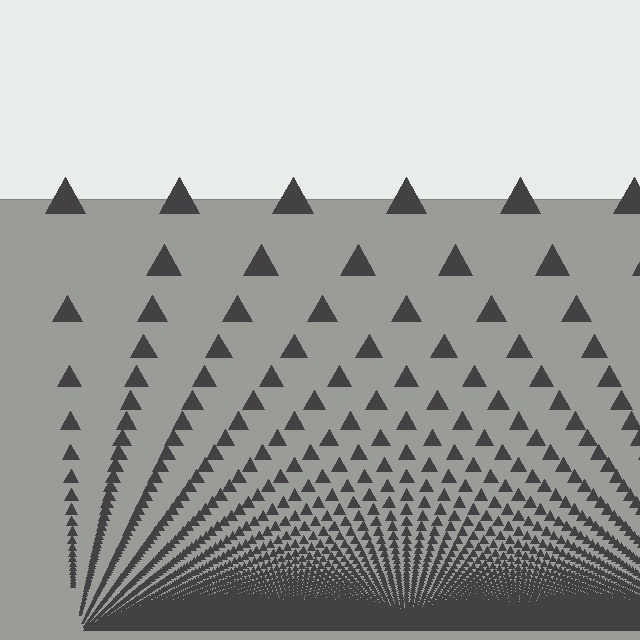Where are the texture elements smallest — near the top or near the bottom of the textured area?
Near the bottom.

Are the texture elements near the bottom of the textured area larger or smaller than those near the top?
Smaller. The gradient is inverted — elements near the bottom are smaller and denser.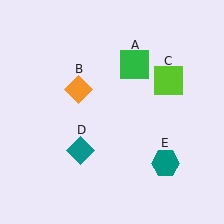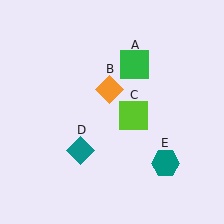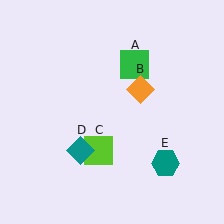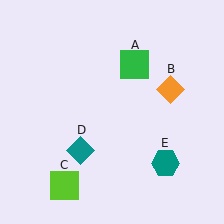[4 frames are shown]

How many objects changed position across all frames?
2 objects changed position: orange diamond (object B), lime square (object C).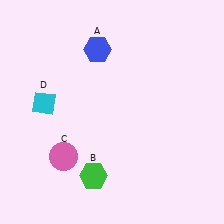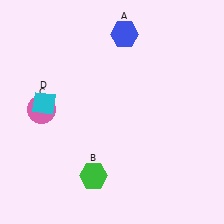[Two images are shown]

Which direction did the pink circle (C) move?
The pink circle (C) moved up.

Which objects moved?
The objects that moved are: the blue hexagon (A), the pink circle (C).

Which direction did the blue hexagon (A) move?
The blue hexagon (A) moved right.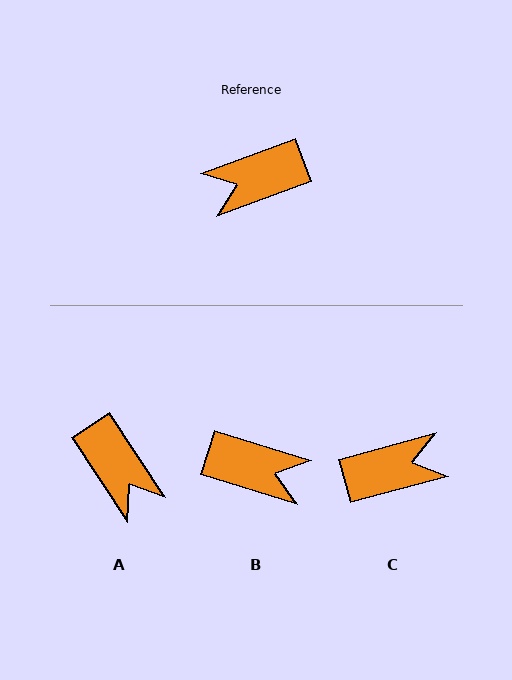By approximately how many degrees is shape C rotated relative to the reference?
Approximately 175 degrees counter-clockwise.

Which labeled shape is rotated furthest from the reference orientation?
C, about 175 degrees away.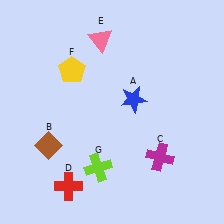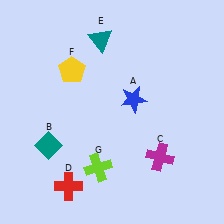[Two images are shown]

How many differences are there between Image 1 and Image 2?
There are 2 differences between the two images.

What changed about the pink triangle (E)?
In Image 1, E is pink. In Image 2, it changed to teal.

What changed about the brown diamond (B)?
In Image 1, B is brown. In Image 2, it changed to teal.